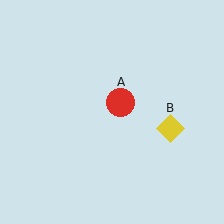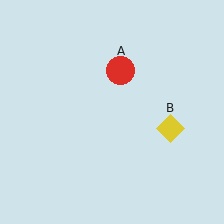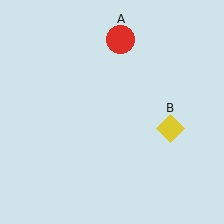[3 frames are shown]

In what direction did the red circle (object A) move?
The red circle (object A) moved up.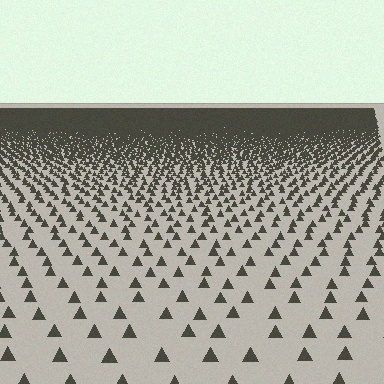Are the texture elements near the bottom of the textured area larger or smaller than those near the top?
Larger. Near the bottom, elements are closer to the viewer and appear at a bigger on-screen size.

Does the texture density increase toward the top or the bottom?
Density increases toward the top.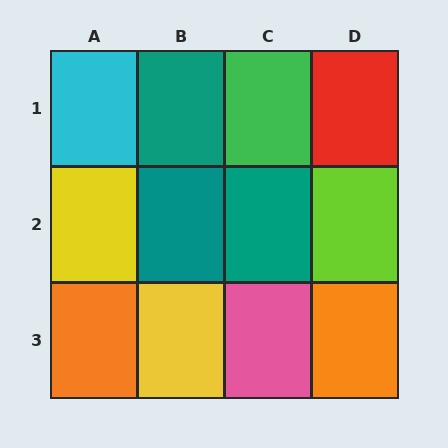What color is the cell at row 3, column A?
Orange.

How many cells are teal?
3 cells are teal.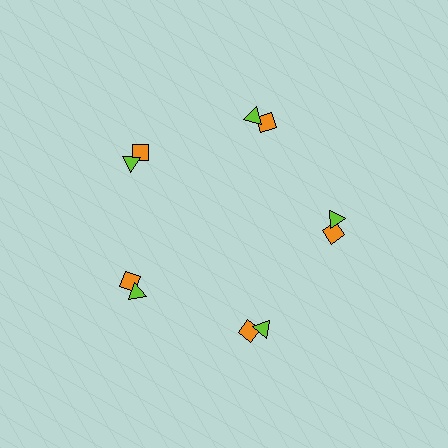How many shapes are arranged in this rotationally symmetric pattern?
There are 10 shapes, arranged in 5 groups of 2.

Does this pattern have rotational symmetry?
Yes, this pattern has 5-fold rotational symmetry. It looks the same after rotating 72 degrees around the center.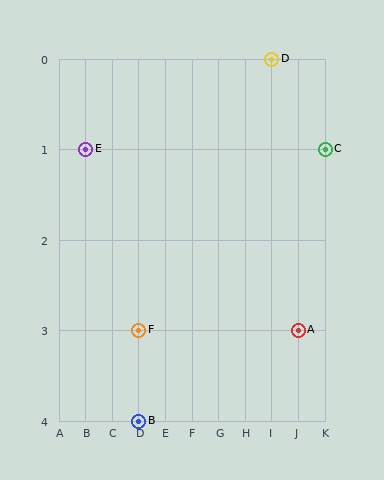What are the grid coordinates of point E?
Point E is at grid coordinates (B, 1).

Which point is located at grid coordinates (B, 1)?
Point E is at (B, 1).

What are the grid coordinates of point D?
Point D is at grid coordinates (I, 0).